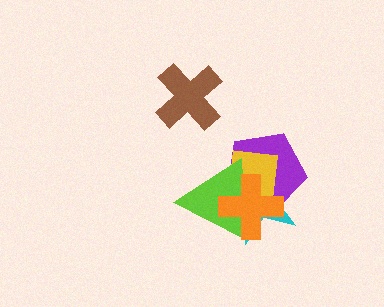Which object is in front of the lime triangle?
The orange cross is in front of the lime triangle.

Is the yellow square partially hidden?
Yes, it is partially covered by another shape.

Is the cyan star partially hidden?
Yes, it is partially covered by another shape.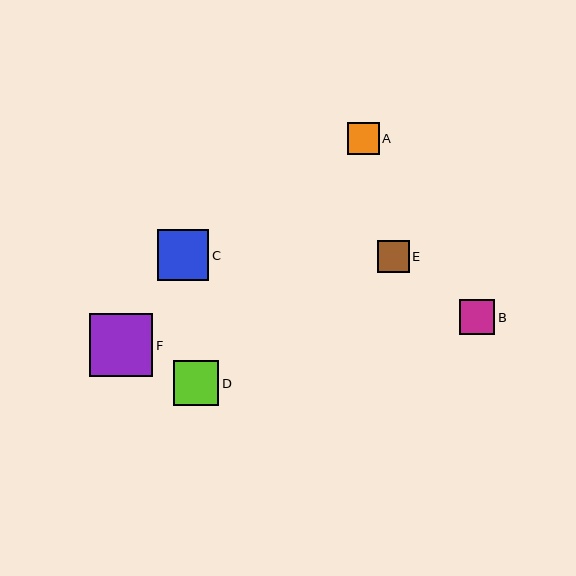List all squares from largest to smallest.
From largest to smallest: F, C, D, B, E, A.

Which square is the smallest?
Square A is the smallest with a size of approximately 32 pixels.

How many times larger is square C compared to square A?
Square C is approximately 1.6 times the size of square A.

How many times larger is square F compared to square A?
Square F is approximately 2.0 times the size of square A.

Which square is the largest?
Square F is the largest with a size of approximately 63 pixels.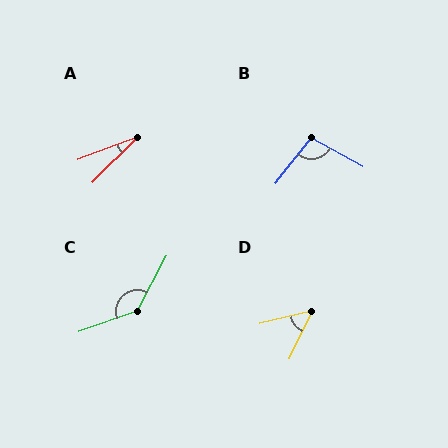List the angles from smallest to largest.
A (24°), D (51°), B (99°), C (138°).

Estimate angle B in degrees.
Approximately 99 degrees.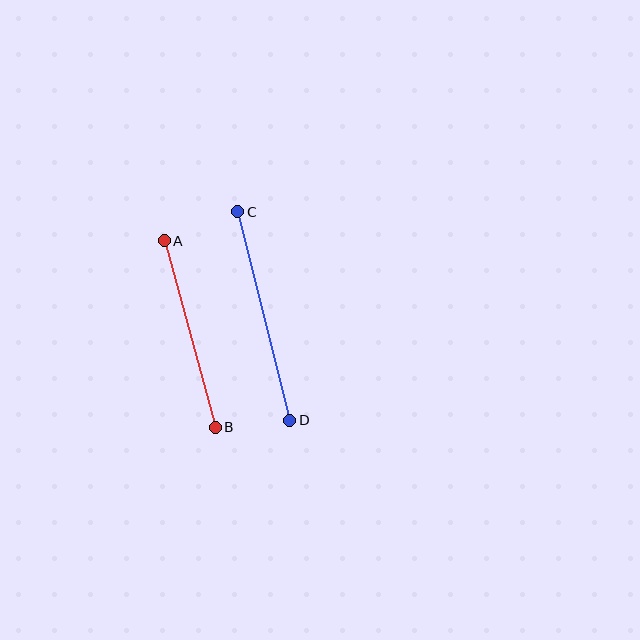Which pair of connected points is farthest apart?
Points C and D are farthest apart.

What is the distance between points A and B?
The distance is approximately 193 pixels.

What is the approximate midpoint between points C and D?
The midpoint is at approximately (264, 316) pixels.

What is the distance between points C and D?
The distance is approximately 215 pixels.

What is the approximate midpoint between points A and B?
The midpoint is at approximately (190, 334) pixels.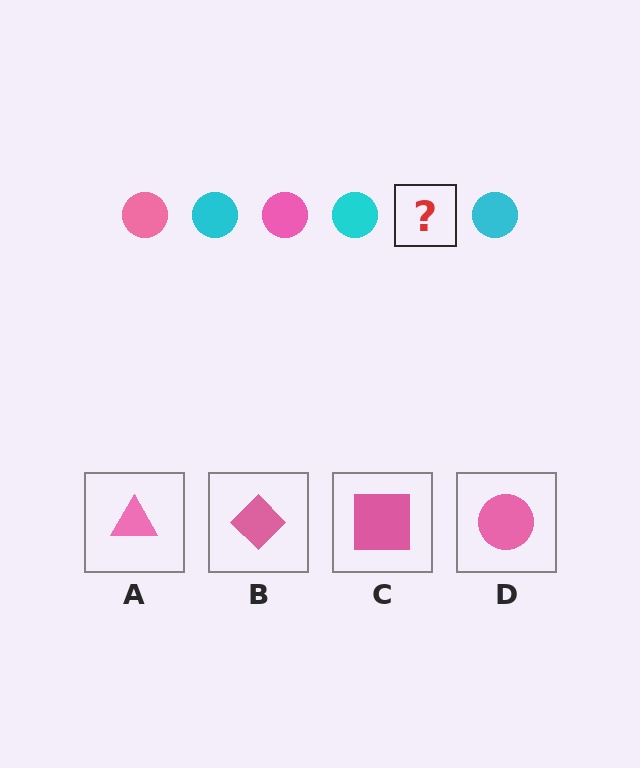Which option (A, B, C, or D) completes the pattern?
D.